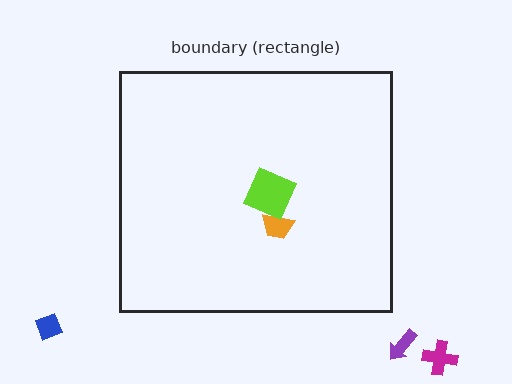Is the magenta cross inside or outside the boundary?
Outside.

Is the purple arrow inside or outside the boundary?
Outside.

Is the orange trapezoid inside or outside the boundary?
Inside.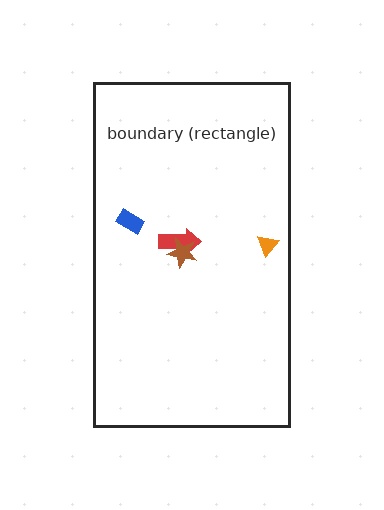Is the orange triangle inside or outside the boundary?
Inside.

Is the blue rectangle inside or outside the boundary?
Inside.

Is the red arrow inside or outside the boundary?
Inside.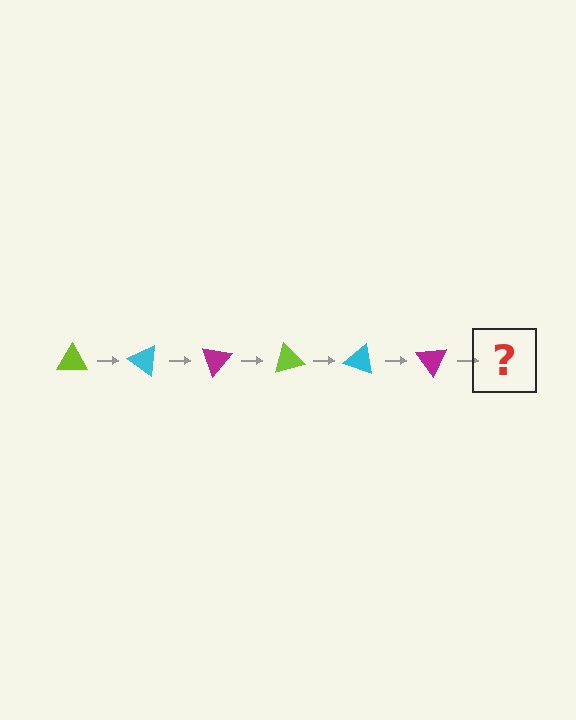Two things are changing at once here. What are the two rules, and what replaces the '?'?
The two rules are that it rotates 35 degrees each step and the color cycles through lime, cyan, and magenta. The '?' should be a lime triangle, rotated 210 degrees from the start.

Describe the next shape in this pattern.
It should be a lime triangle, rotated 210 degrees from the start.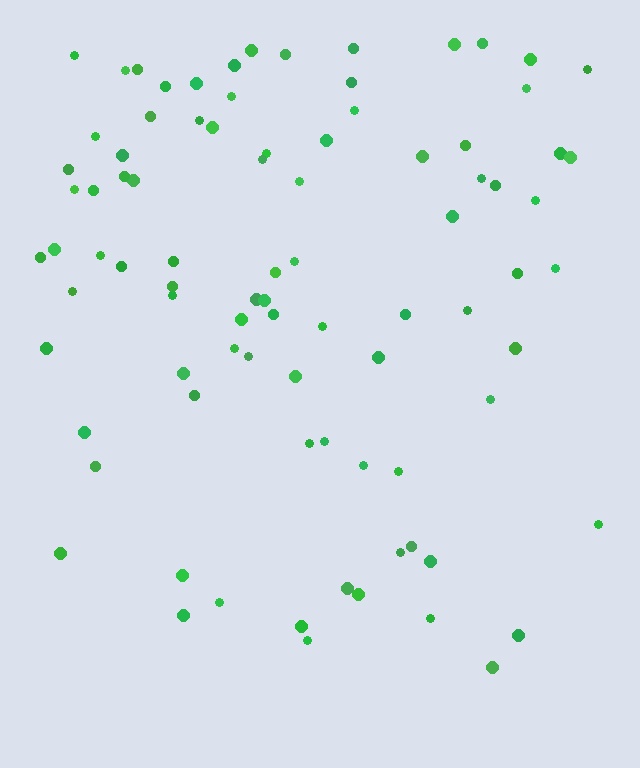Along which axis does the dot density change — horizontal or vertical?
Vertical.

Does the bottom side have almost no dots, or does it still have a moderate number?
Still a moderate number, just noticeably fewer than the top.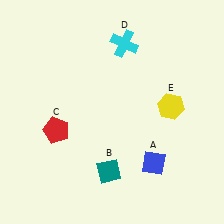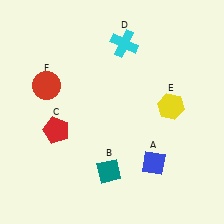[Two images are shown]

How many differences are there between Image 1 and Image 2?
There is 1 difference between the two images.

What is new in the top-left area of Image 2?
A red circle (F) was added in the top-left area of Image 2.